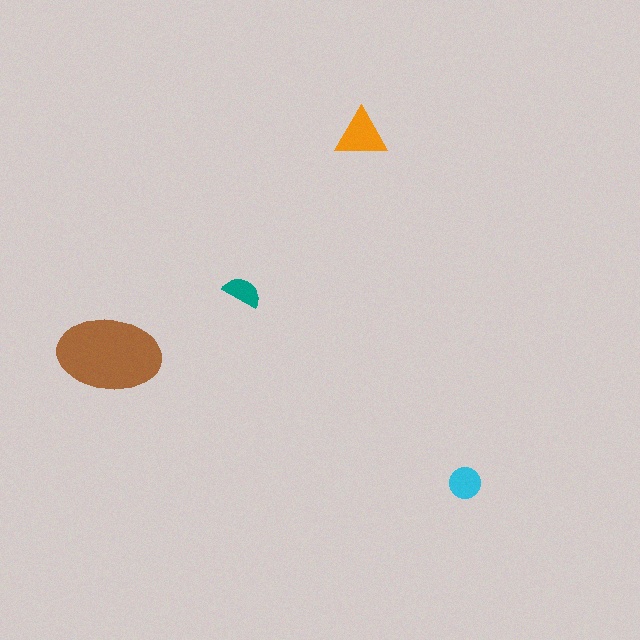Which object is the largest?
The brown ellipse.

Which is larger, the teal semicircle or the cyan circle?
The cyan circle.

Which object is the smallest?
The teal semicircle.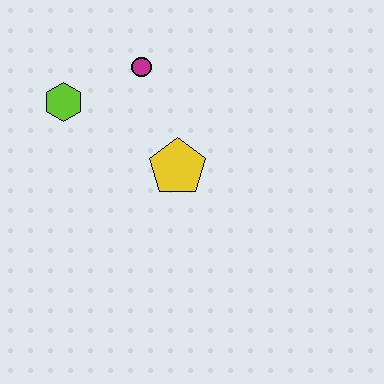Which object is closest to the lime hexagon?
The magenta circle is closest to the lime hexagon.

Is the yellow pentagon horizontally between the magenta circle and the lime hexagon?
No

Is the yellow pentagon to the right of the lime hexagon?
Yes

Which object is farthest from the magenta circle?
The yellow pentagon is farthest from the magenta circle.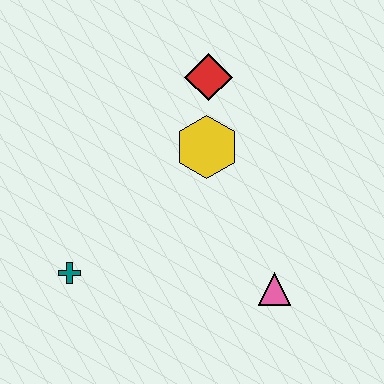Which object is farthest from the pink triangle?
The red diamond is farthest from the pink triangle.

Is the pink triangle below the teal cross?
Yes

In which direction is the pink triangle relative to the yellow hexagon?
The pink triangle is below the yellow hexagon.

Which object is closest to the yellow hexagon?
The red diamond is closest to the yellow hexagon.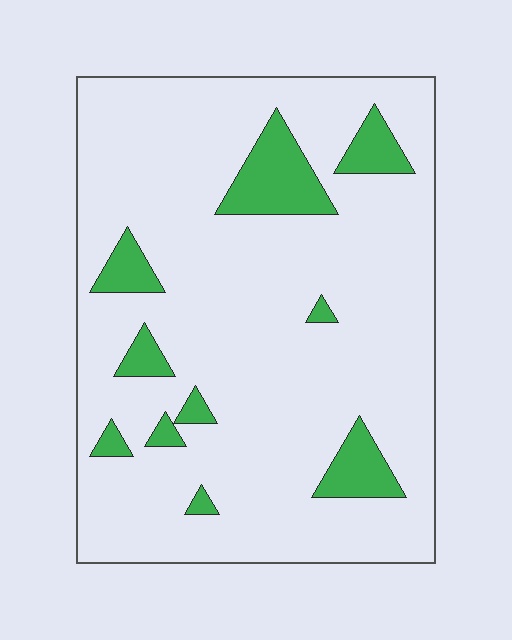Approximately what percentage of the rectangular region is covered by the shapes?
Approximately 10%.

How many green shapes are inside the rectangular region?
10.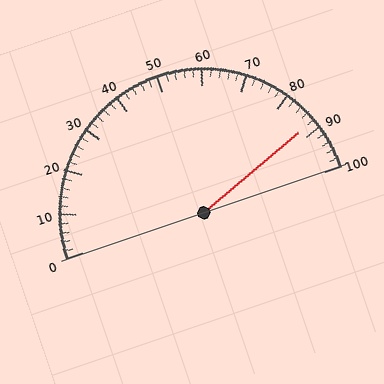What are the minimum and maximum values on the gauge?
The gauge ranges from 0 to 100.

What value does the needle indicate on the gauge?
The needle indicates approximately 88.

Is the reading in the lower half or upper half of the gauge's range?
The reading is in the upper half of the range (0 to 100).